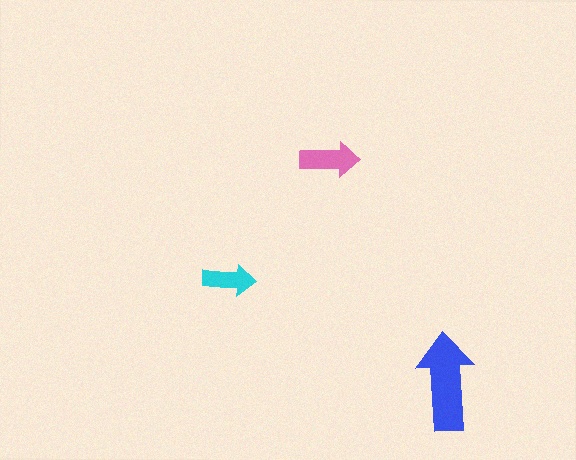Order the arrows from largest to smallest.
the blue one, the pink one, the cyan one.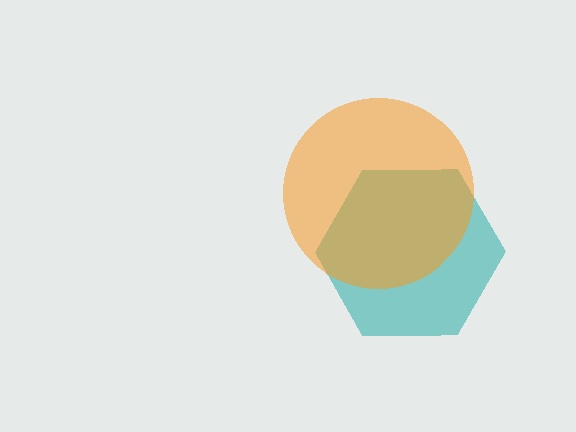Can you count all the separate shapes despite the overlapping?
Yes, there are 2 separate shapes.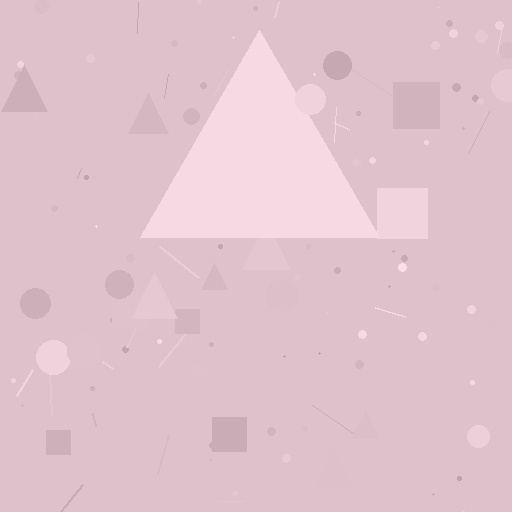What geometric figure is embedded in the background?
A triangle is embedded in the background.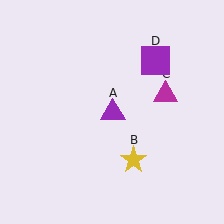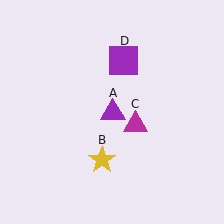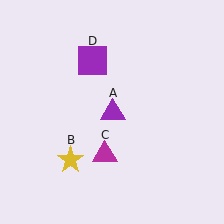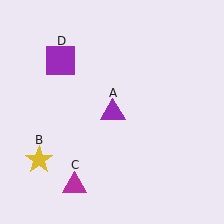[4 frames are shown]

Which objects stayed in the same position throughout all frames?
Purple triangle (object A) remained stationary.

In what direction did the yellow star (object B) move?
The yellow star (object B) moved left.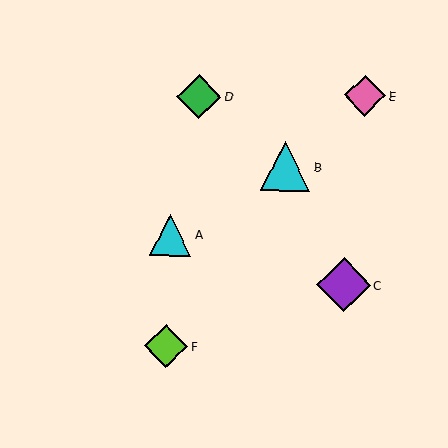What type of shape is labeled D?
Shape D is a green diamond.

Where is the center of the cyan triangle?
The center of the cyan triangle is at (285, 166).